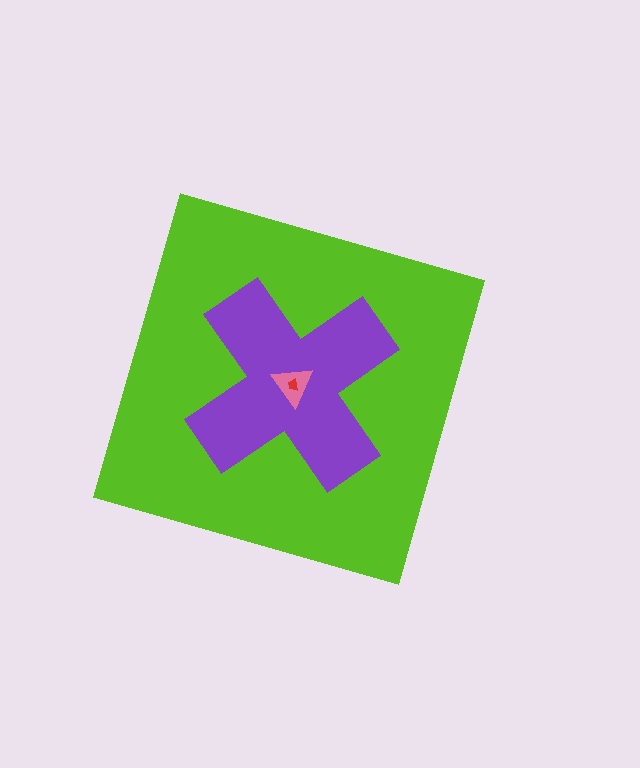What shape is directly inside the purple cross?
The pink triangle.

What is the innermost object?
The red trapezoid.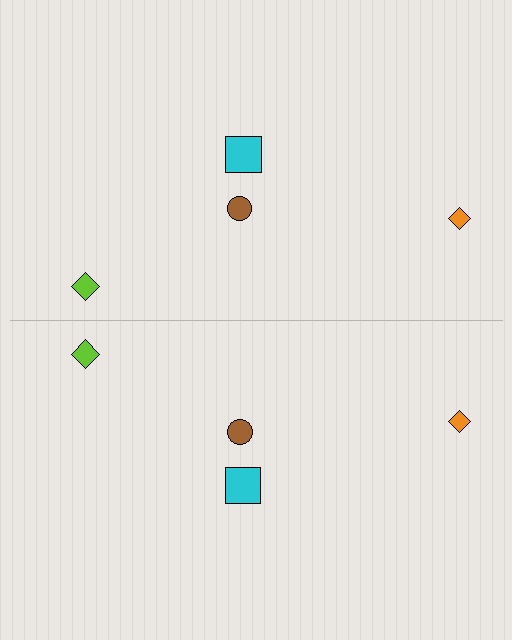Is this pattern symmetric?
Yes, this pattern has bilateral (reflection) symmetry.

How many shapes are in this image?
There are 8 shapes in this image.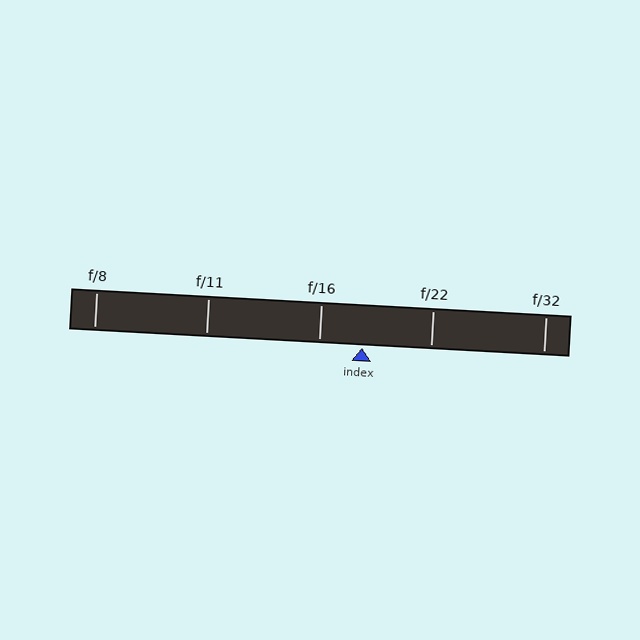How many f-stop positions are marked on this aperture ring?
There are 5 f-stop positions marked.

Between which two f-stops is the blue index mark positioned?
The index mark is between f/16 and f/22.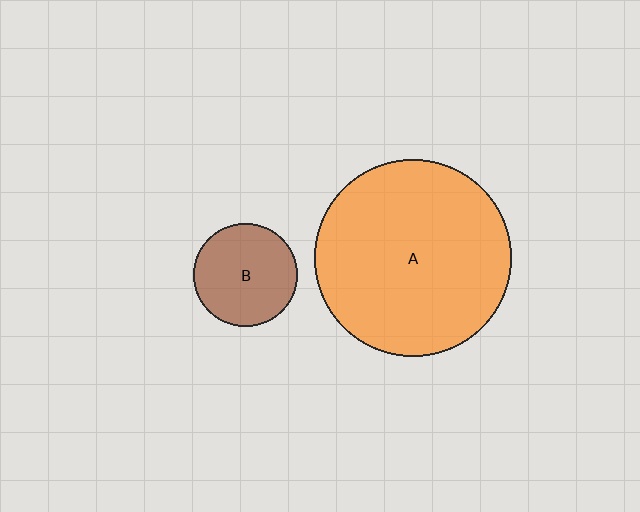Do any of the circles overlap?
No, none of the circles overlap.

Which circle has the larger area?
Circle A (orange).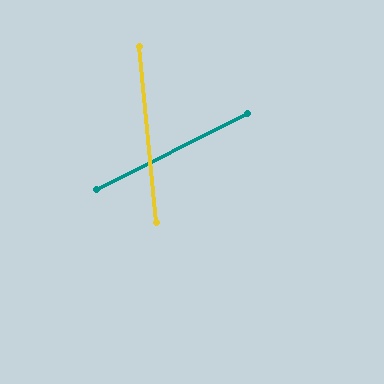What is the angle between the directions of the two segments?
Approximately 69 degrees.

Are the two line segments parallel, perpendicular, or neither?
Neither parallel nor perpendicular — they differ by about 69°.